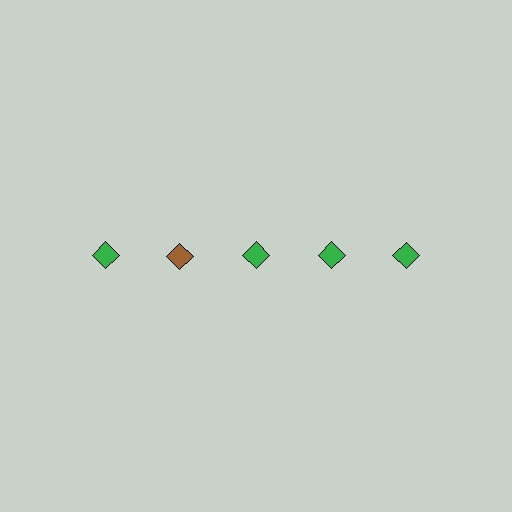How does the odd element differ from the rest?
It has a different color: brown instead of green.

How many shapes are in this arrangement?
There are 5 shapes arranged in a grid pattern.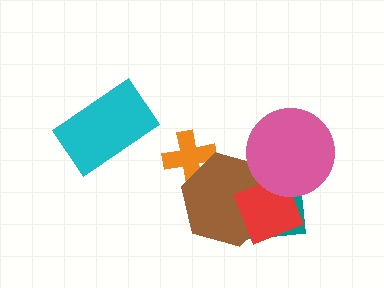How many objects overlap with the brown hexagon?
4 objects overlap with the brown hexagon.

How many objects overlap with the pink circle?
3 objects overlap with the pink circle.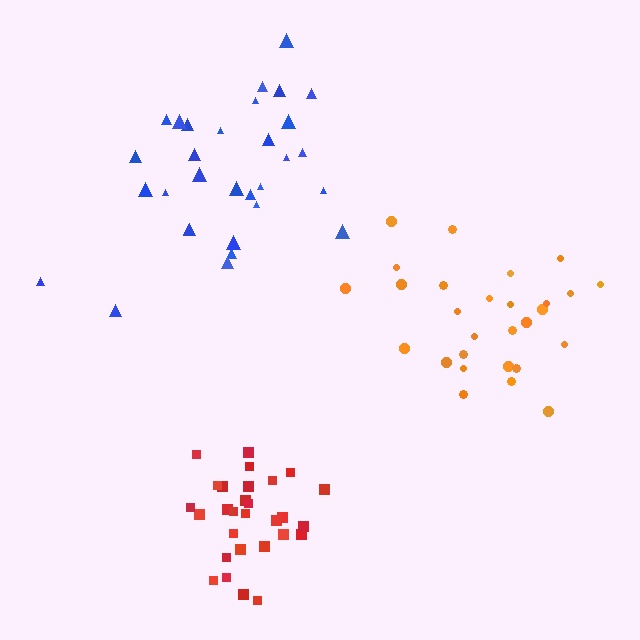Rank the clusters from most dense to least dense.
red, orange, blue.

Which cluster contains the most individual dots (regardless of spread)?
Blue (31).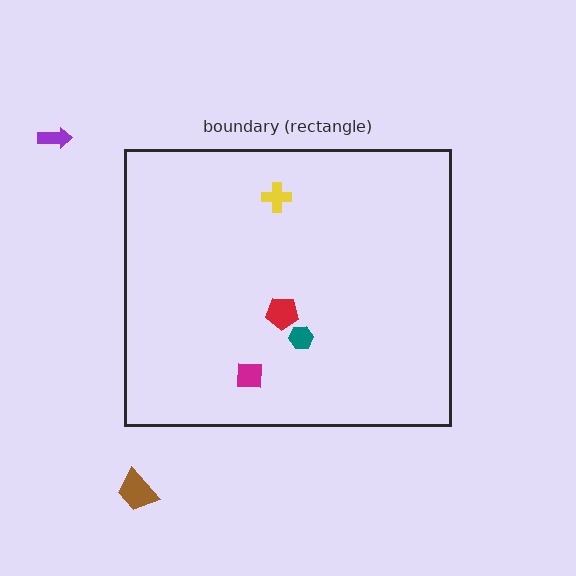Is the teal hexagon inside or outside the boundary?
Inside.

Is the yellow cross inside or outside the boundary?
Inside.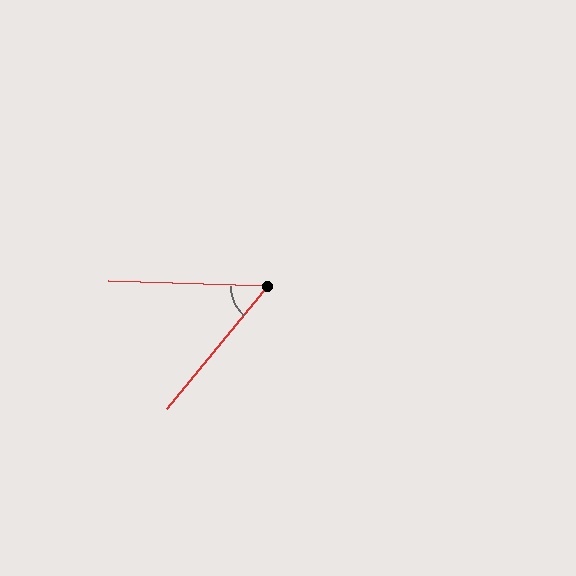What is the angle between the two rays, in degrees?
Approximately 52 degrees.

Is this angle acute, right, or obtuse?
It is acute.